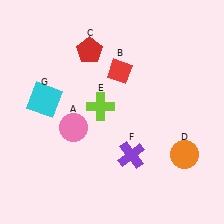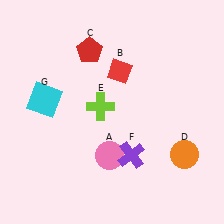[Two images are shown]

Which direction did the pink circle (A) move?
The pink circle (A) moved right.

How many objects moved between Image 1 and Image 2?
1 object moved between the two images.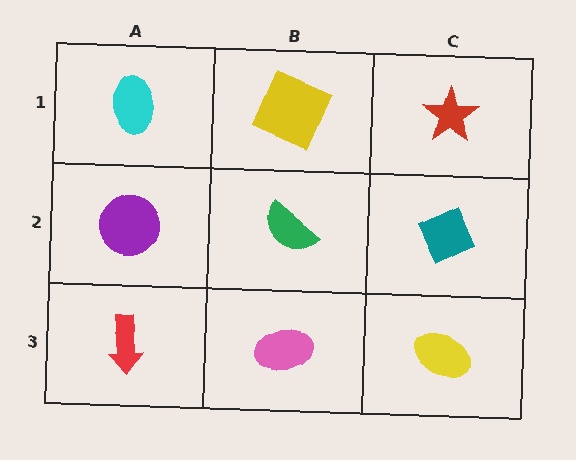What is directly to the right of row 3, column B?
A yellow ellipse.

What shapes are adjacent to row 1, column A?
A purple circle (row 2, column A), a yellow square (row 1, column B).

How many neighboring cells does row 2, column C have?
3.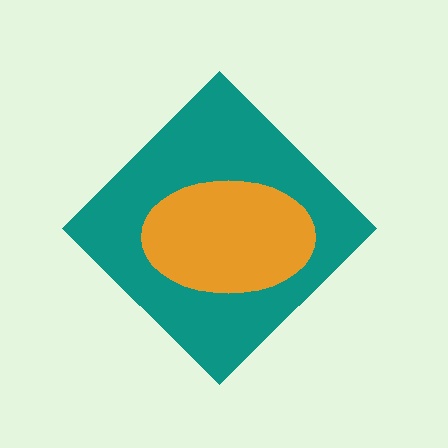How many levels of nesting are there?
2.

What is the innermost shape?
The orange ellipse.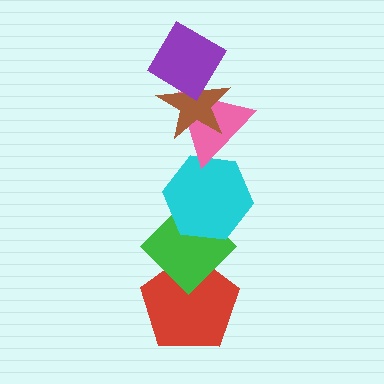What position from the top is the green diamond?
The green diamond is 5th from the top.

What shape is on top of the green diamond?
The cyan hexagon is on top of the green diamond.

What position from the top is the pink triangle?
The pink triangle is 3rd from the top.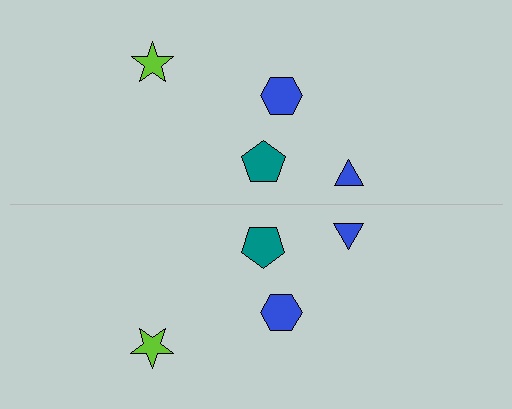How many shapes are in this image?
There are 8 shapes in this image.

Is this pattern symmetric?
Yes, this pattern has bilateral (reflection) symmetry.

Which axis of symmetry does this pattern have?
The pattern has a horizontal axis of symmetry running through the center of the image.